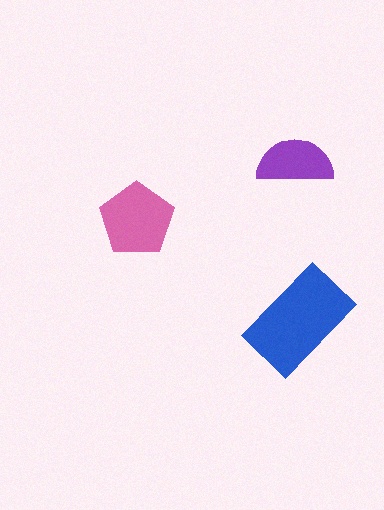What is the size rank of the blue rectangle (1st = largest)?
1st.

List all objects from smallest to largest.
The purple semicircle, the pink pentagon, the blue rectangle.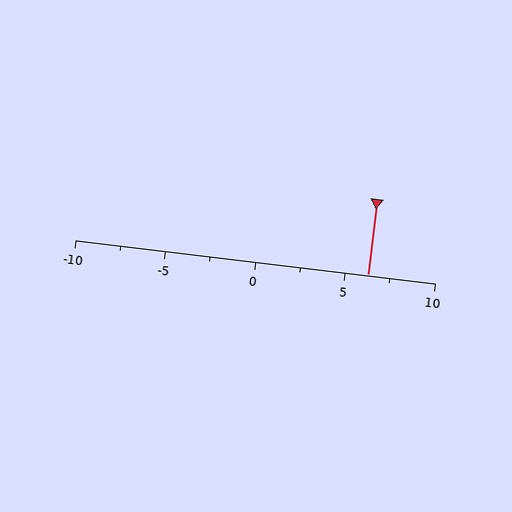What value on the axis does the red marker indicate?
The marker indicates approximately 6.2.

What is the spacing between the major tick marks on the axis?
The major ticks are spaced 5 apart.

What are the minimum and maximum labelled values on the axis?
The axis runs from -10 to 10.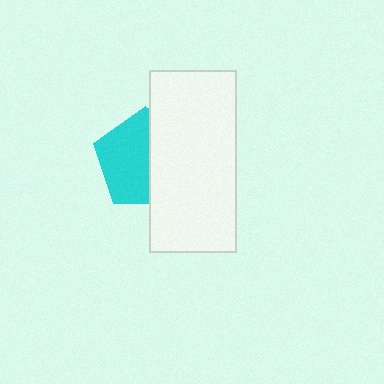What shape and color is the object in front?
The object in front is a white rectangle.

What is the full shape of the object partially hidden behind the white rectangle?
The partially hidden object is a cyan pentagon.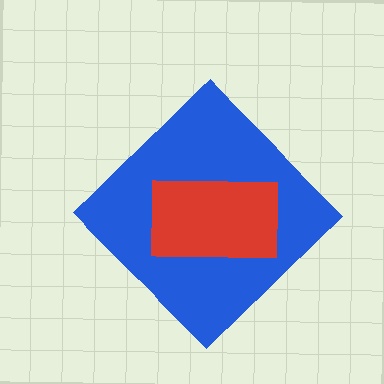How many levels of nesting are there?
2.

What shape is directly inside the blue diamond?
The red rectangle.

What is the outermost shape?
The blue diamond.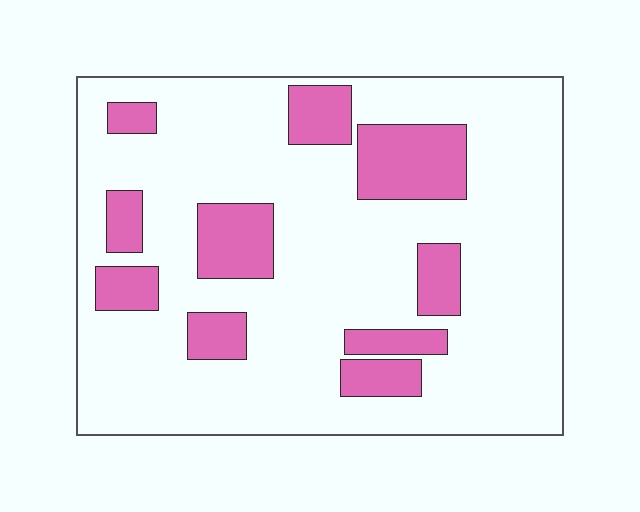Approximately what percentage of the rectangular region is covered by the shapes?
Approximately 20%.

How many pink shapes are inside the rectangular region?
10.